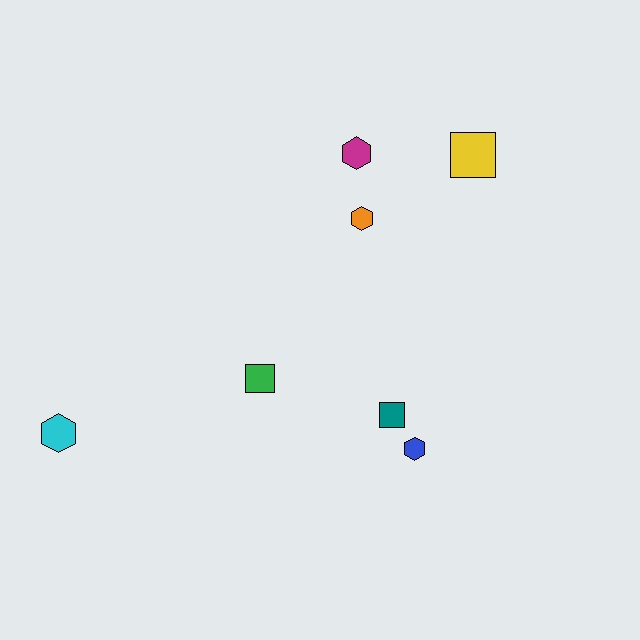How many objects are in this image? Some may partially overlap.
There are 7 objects.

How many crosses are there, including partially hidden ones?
There are no crosses.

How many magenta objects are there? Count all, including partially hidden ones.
There is 1 magenta object.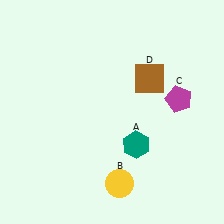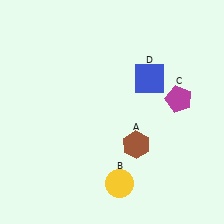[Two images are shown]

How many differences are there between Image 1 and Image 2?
There are 2 differences between the two images.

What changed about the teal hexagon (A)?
In Image 1, A is teal. In Image 2, it changed to brown.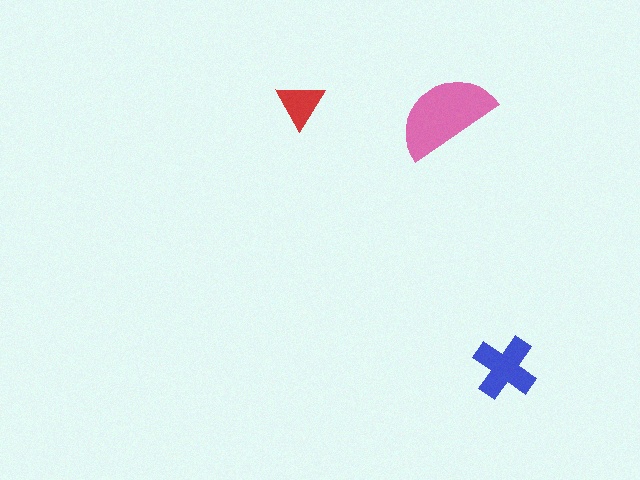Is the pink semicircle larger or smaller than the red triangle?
Larger.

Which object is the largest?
The pink semicircle.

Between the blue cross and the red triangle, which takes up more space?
The blue cross.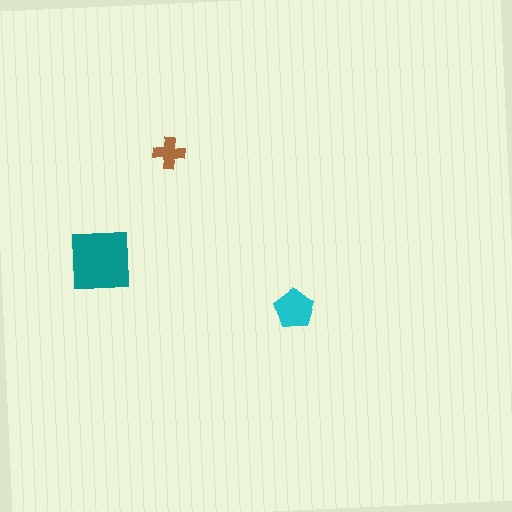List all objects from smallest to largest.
The brown cross, the cyan pentagon, the teal square.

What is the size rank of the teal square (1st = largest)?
1st.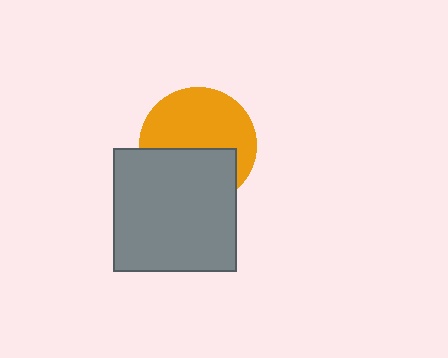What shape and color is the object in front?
The object in front is a gray square.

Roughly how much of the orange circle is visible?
About half of it is visible (roughly 57%).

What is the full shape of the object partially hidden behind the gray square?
The partially hidden object is an orange circle.